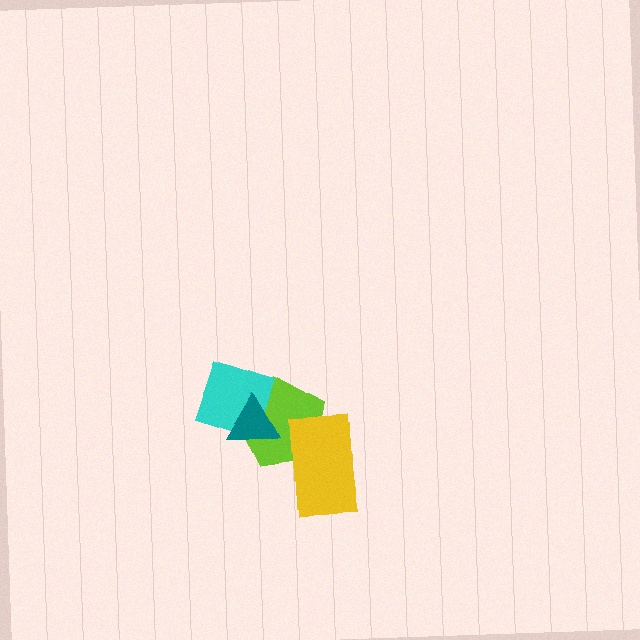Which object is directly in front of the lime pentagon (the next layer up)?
The cyan diamond is directly in front of the lime pentagon.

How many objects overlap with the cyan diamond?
2 objects overlap with the cyan diamond.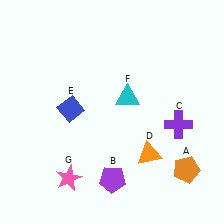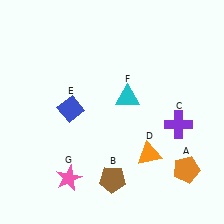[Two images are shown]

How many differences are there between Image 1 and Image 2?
There is 1 difference between the two images.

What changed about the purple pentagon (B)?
In Image 1, B is purple. In Image 2, it changed to brown.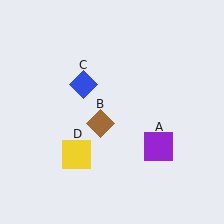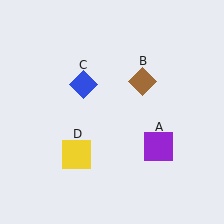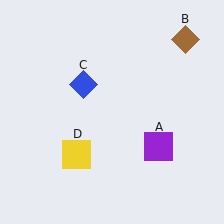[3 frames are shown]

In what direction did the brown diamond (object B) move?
The brown diamond (object B) moved up and to the right.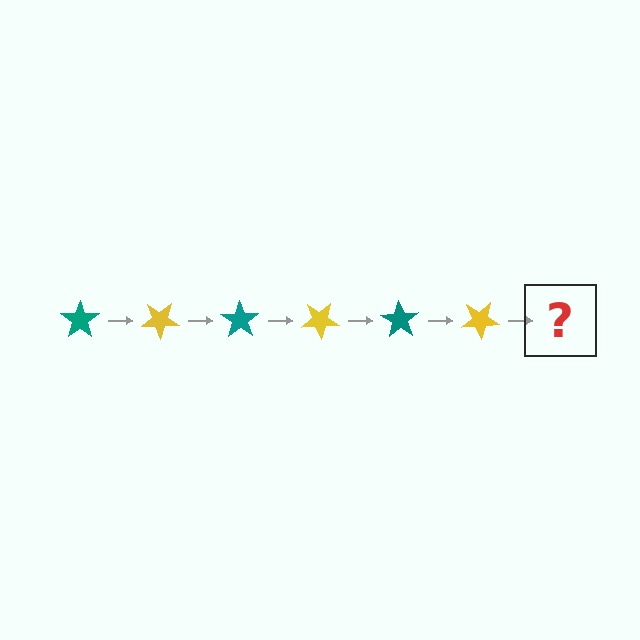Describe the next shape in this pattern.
It should be a teal star, rotated 210 degrees from the start.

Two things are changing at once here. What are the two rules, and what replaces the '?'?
The two rules are that it rotates 35 degrees each step and the color cycles through teal and yellow. The '?' should be a teal star, rotated 210 degrees from the start.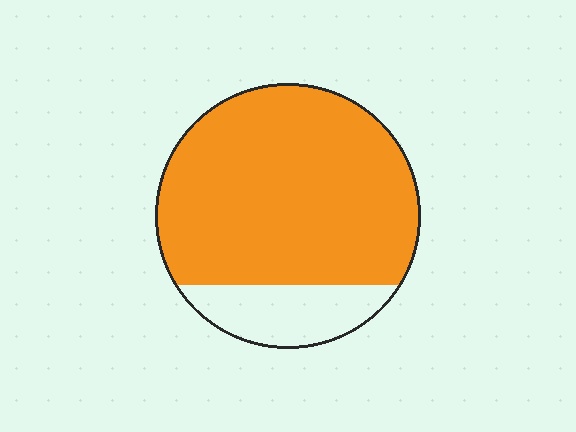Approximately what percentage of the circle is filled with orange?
Approximately 80%.